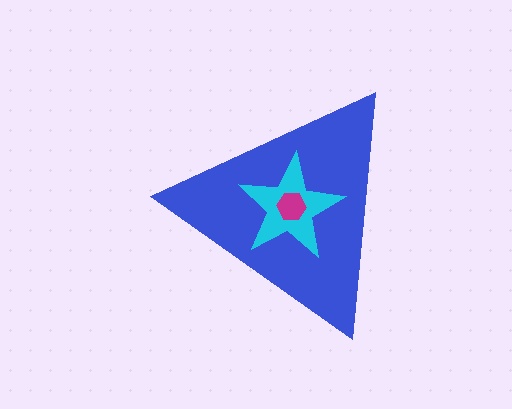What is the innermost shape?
The magenta hexagon.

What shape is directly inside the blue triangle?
The cyan star.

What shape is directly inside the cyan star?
The magenta hexagon.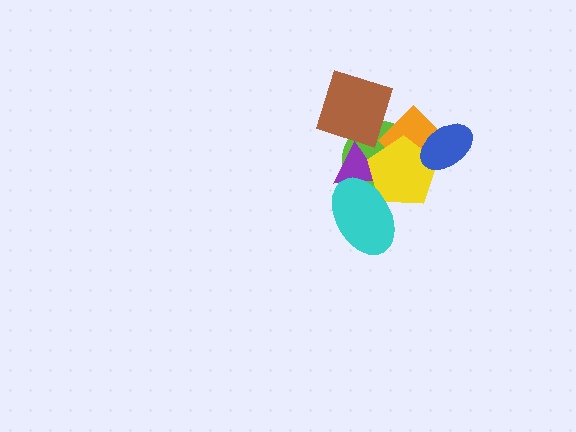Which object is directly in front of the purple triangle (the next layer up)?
The yellow pentagon is directly in front of the purple triangle.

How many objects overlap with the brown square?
1 object overlaps with the brown square.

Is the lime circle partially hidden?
Yes, it is partially covered by another shape.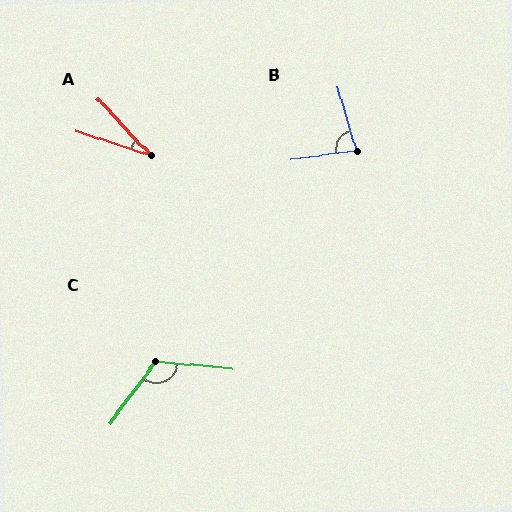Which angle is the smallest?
A, at approximately 29 degrees.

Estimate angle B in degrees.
Approximately 81 degrees.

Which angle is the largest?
C, at approximately 121 degrees.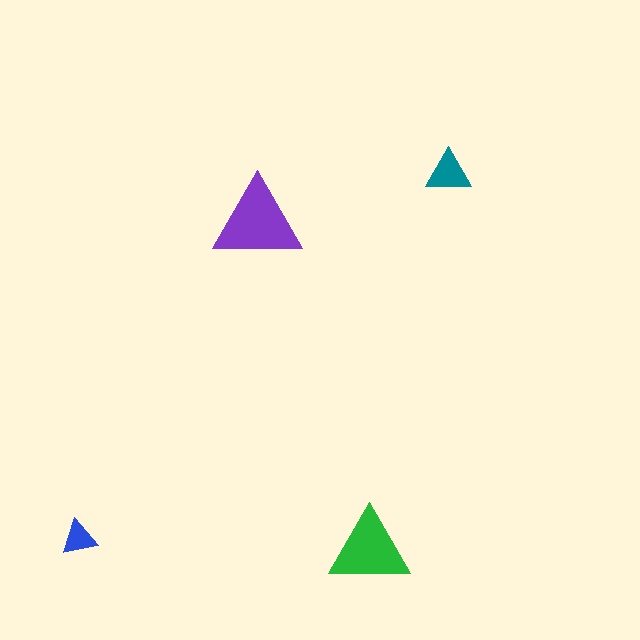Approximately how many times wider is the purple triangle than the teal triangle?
About 2 times wider.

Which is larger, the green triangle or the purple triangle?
The purple one.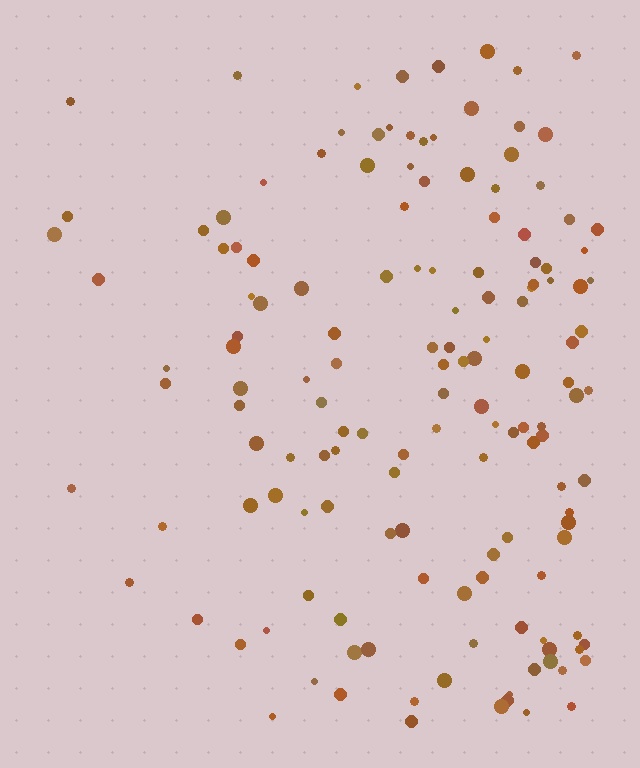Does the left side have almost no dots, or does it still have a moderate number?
Still a moderate number, just noticeably fewer than the right.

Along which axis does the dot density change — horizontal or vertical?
Horizontal.